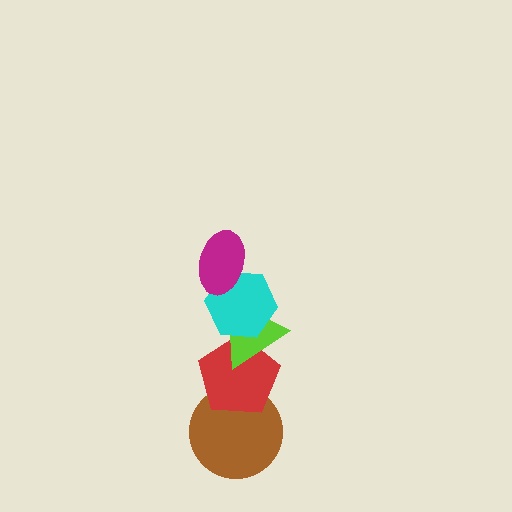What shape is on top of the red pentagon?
The lime triangle is on top of the red pentagon.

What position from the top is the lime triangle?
The lime triangle is 3rd from the top.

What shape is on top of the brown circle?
The red pentagon is on top of the brown circle.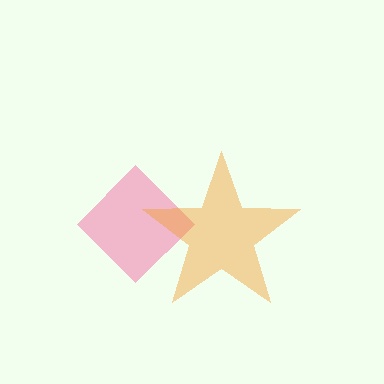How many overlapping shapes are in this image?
There are 2 overlapping shapes in the image.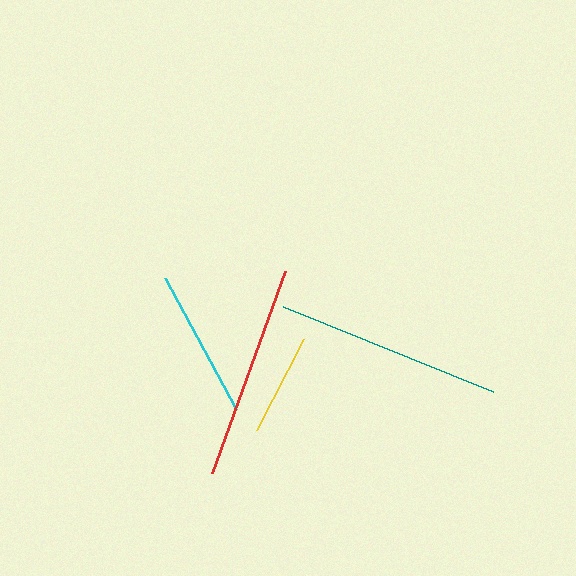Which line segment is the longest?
The teal line is the longest at approximately 226 pixels.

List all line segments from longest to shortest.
From longest to shortest: teal, red, cyan, yellow.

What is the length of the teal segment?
The teal segment is approximately 226 pixels long.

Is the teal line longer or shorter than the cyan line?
The teal line is longer than the cyan line.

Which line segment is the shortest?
The yellow line is the shortest at approximately 103 pixels.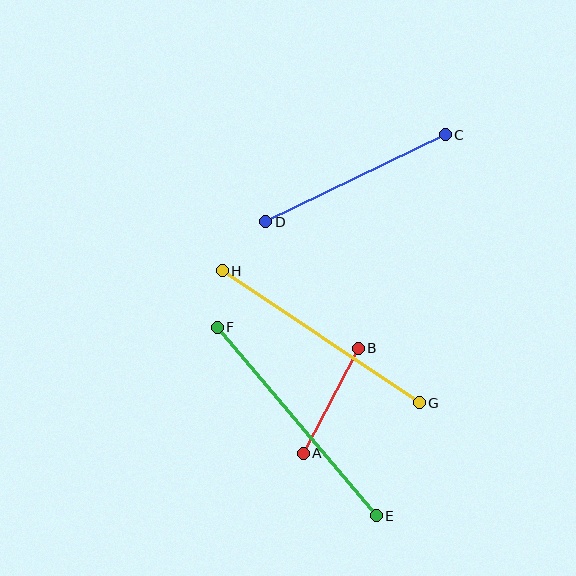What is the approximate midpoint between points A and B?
The midpoint is at approximately (331, 401) pixels.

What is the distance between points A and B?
The distance is approximately 119 pixels.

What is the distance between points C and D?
The distance is approximately 200 pixels.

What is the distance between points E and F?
The distance is approximately 247 pixels.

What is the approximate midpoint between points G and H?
The midpoint is at approximately (321, 337) pixels.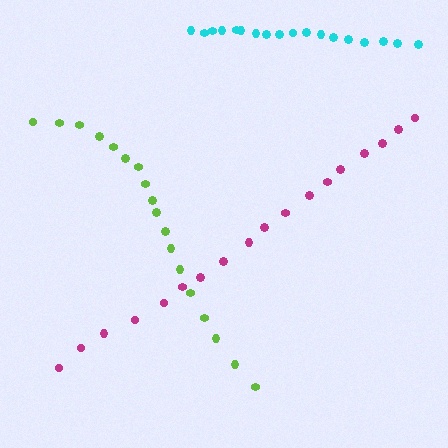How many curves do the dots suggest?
There are 3 distinct paths.